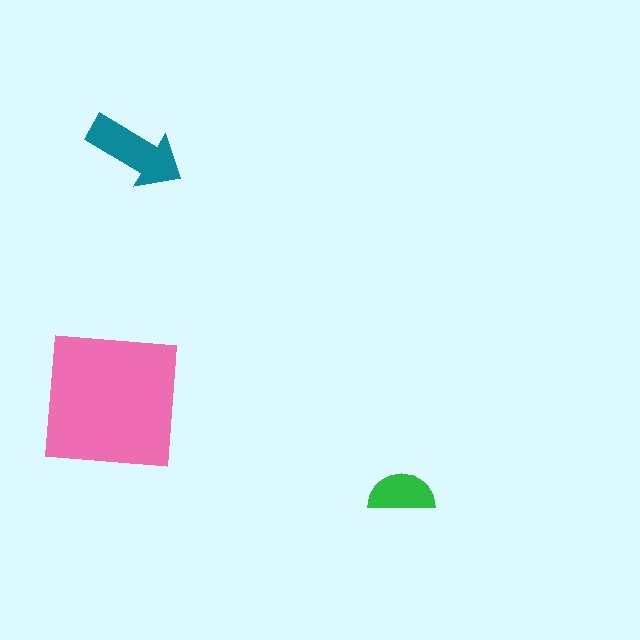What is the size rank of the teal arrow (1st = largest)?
2nd.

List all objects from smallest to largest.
The green semicircle, the teal arrow, the pink square.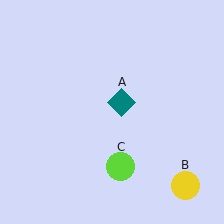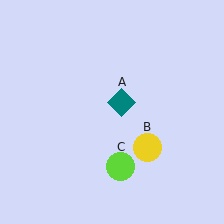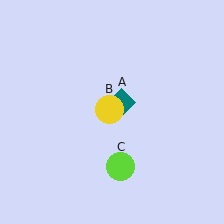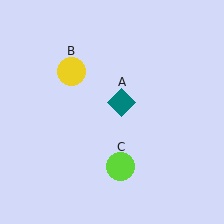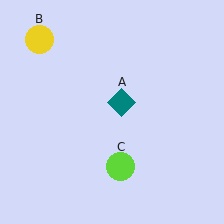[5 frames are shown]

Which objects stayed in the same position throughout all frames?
Teal diamond (object A) and lime circle (object C) remained stationary.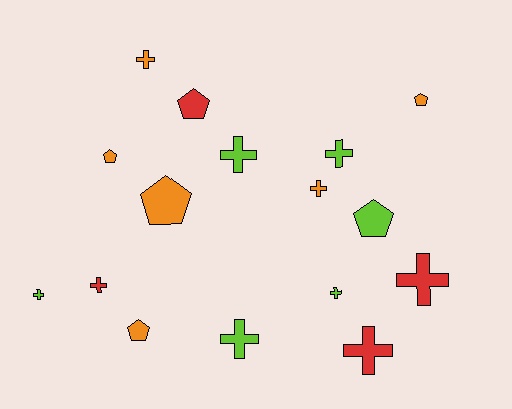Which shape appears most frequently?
Cross, with 10 objects.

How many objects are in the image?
There are 16 objects.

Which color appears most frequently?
Orange, with 6 objects.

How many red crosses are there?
There are 3 red crosses.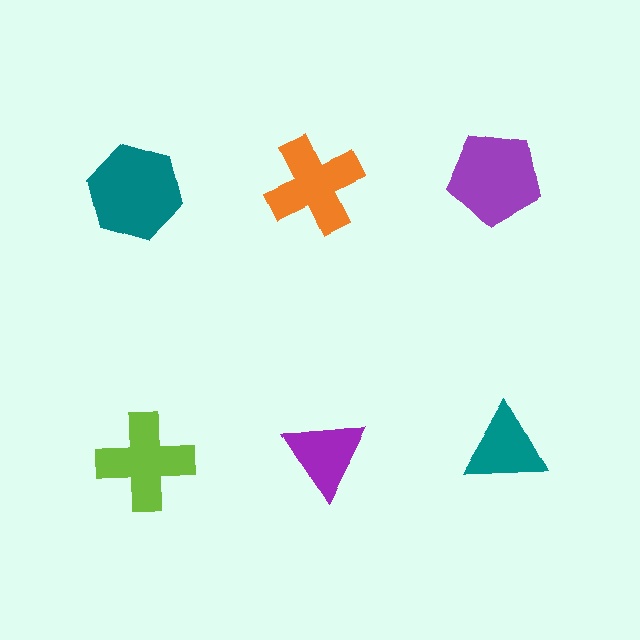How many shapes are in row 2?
3 shapes.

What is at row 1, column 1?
A teal hexagon.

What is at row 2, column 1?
A lime cross.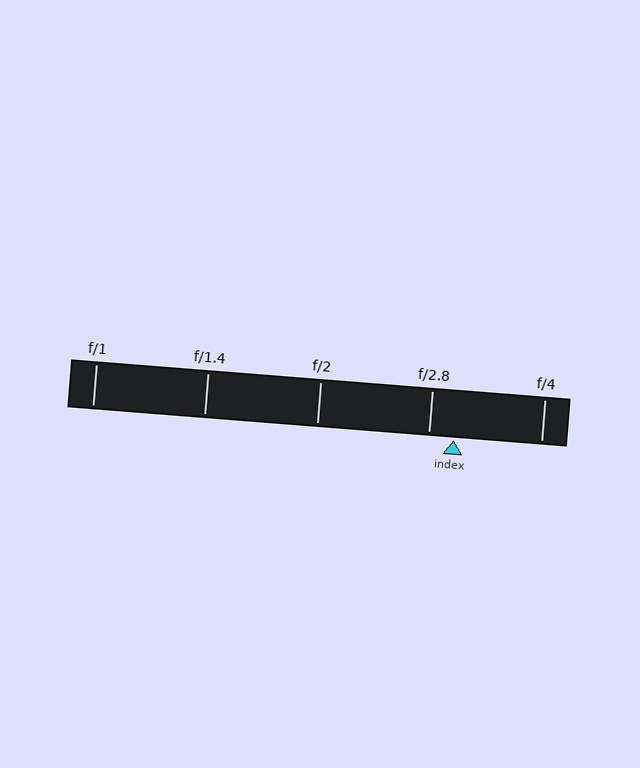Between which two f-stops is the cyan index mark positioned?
The index mark is between f/2.8 and f/4.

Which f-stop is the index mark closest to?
The index mark is closest to f/2.8.